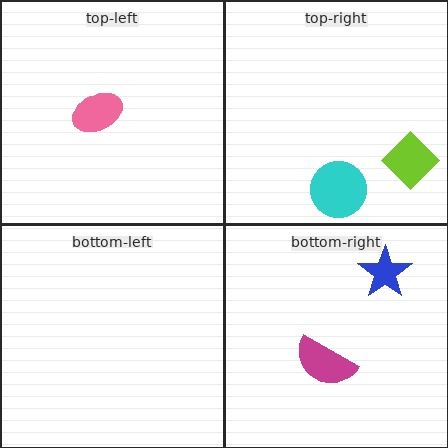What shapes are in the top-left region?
The pink ellipse.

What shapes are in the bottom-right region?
The blue star, the magenta semicircle.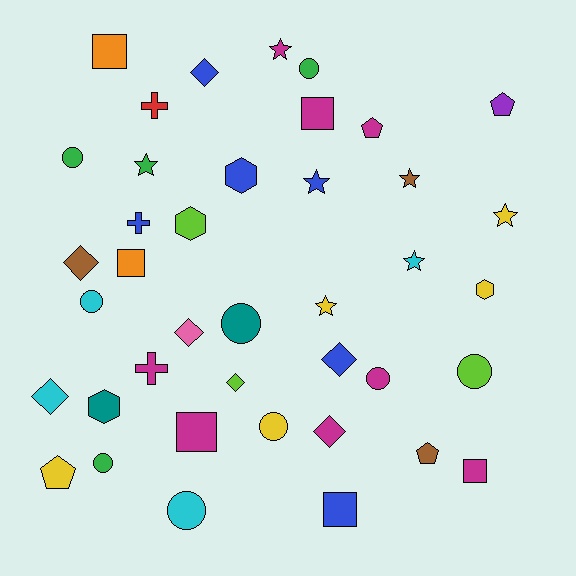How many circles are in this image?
There are 9 circles.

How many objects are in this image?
There are 40 objects.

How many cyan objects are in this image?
There are 4 cyan objects.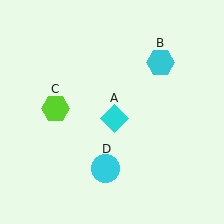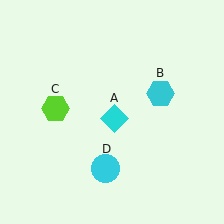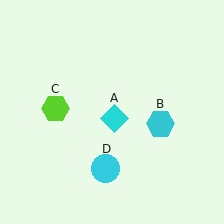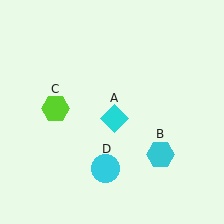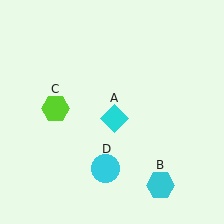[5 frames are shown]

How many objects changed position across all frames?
1 object changed position: cyan hexagon (object B).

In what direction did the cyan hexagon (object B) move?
The cyan hexagon (object B) moved down.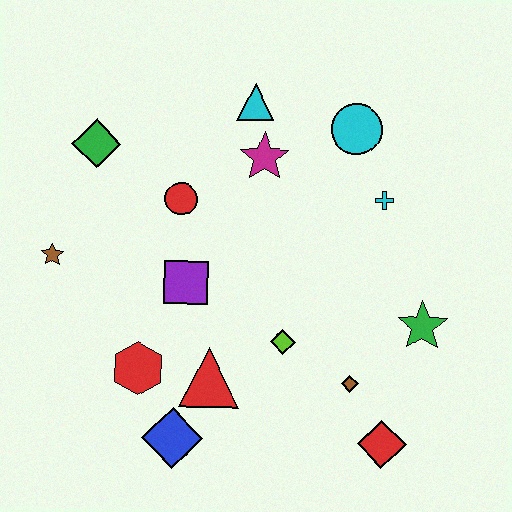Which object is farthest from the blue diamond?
The cyan circle is farthest from the blue diamond.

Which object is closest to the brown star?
The green diamond is closest to the brown star.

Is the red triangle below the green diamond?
Yes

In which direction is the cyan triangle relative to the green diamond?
The cyan triangle is to the right of the green diamond.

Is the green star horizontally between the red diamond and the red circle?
No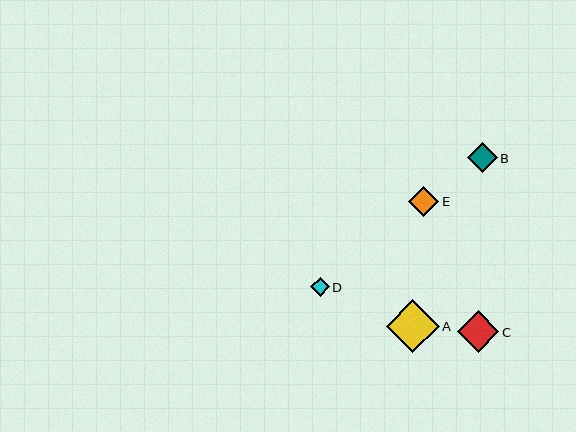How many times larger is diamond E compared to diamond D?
Diamond E is approximately 1.6 times the size of diamond D.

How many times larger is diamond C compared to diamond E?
Diamond C is approximately 1.4 times the size of diamond E.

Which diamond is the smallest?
Diamond D is the smallest with a size of approximately 19 pixels.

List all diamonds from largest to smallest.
From largest to smallest: A, C, E, B, D.